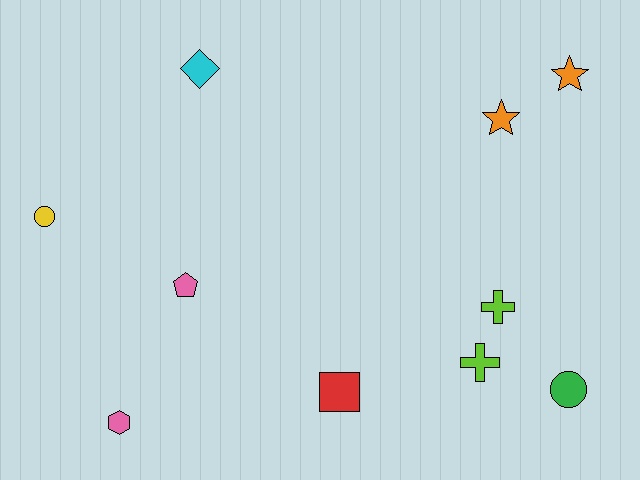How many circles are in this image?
There are 2 circles.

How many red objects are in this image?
There is 1 red object.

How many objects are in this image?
There are 10 objects.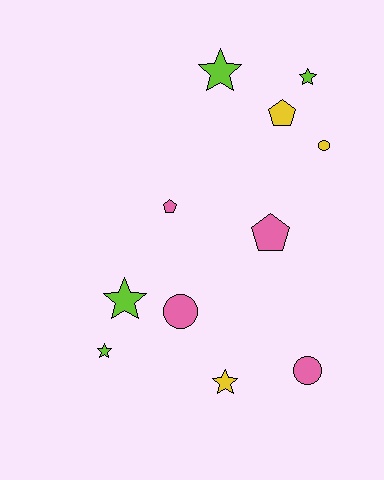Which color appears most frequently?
Pink, with 4 objects.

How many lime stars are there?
There are 4 lime stars.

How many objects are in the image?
There are 11 objects.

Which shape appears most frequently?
Star, with 5 objects.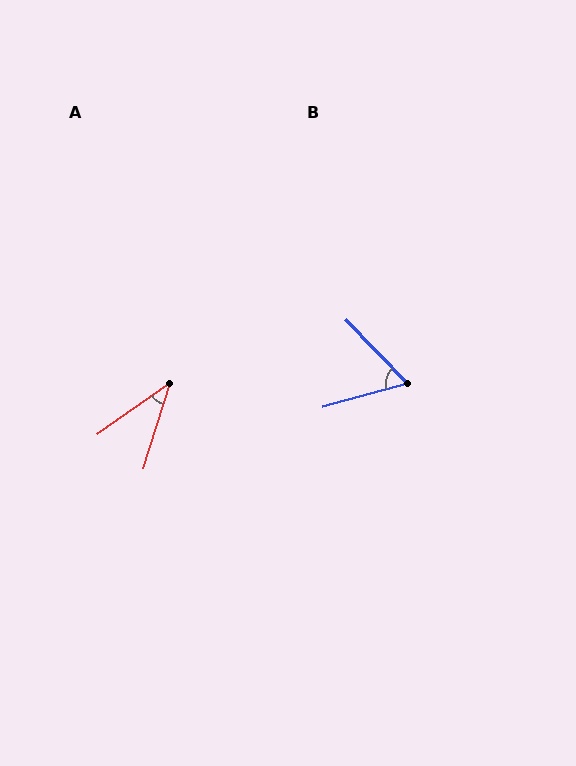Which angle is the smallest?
A, at approximately 37 degrees.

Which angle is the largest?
B, at approximately 61 degrees.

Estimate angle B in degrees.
Approximately 61 degrees.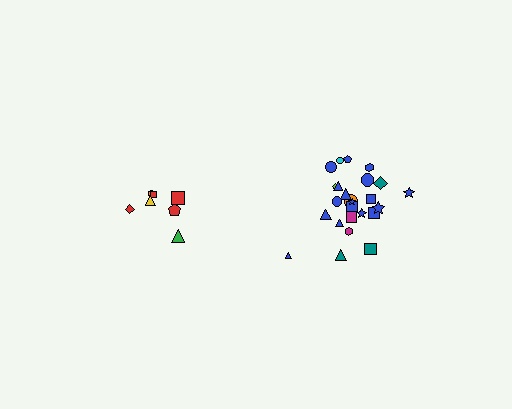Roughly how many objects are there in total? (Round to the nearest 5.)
Roughly 30 objects in total.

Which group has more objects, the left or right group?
The right group.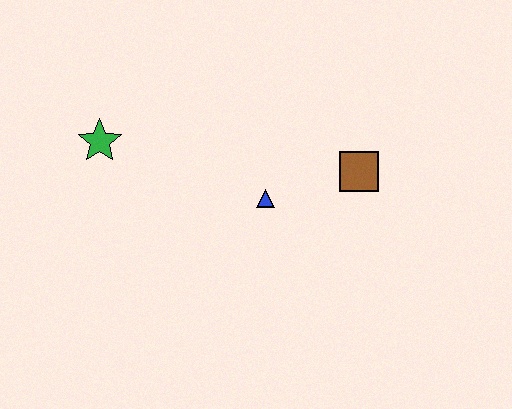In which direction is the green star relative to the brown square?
The green star is to the left of the brown square.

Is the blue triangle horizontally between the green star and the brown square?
Yes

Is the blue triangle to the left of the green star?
No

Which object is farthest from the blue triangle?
The green star is farthest from the blue triangle.